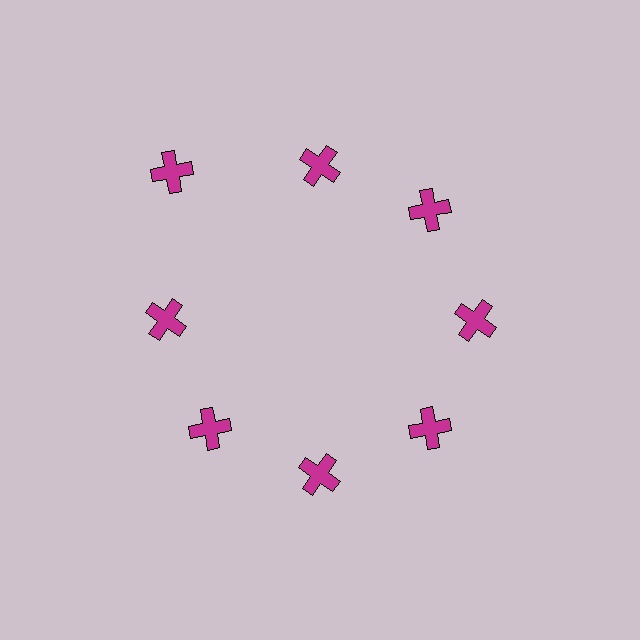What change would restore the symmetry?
The symmetry would be restored by moving it inward, back onto the ring so that all 8 crosses sit at equal angles and equal distance from the center.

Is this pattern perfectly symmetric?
No. The 8 magenta crosses are arranged in a ring, but one element near the 10 o'clock position is pushed outward from the center, breaking the 8-fold rotational symmetry.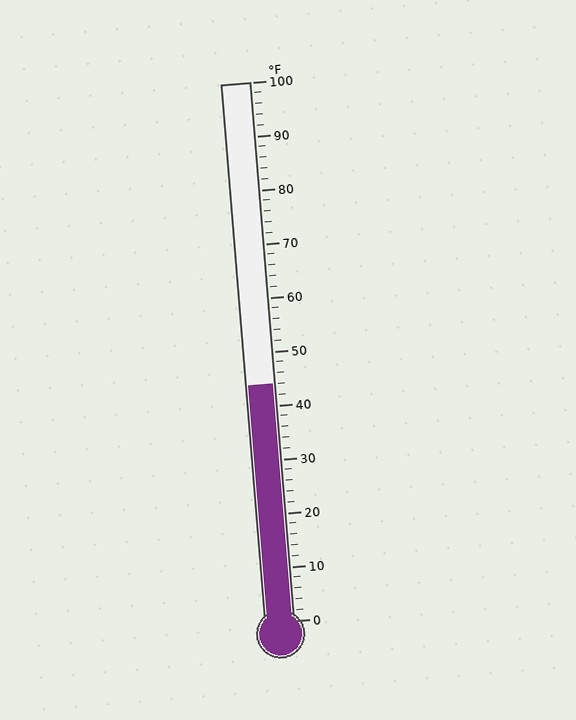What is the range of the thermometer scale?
The thermometer scale ranges from 0°F to 100°F.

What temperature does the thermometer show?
The thermometer shows approximately 44°F.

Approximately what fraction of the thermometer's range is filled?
The thermometer is filled to approximately 45% of its range.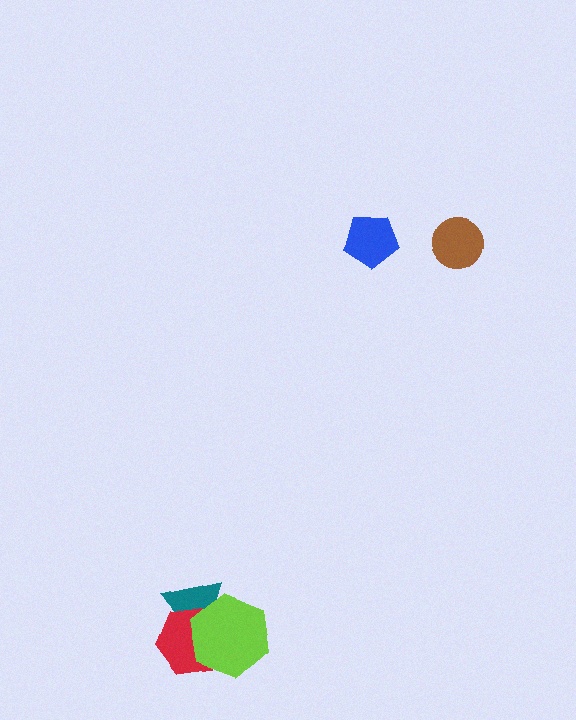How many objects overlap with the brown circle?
0 objects overlap with the brown circle.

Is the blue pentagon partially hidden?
No, no other shape covers it.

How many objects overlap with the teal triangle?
2 objects overlap with the teal triangle.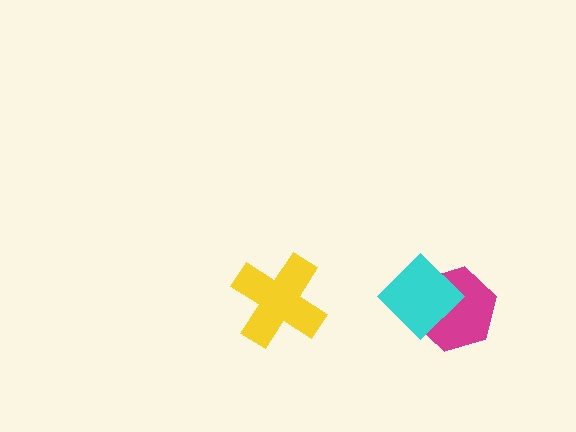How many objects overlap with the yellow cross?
0 objects overlap with the yellow cross.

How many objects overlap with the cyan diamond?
1 object overlaps with the cyan diamond.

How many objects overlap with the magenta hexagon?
1 object overlaps with the magenta hexagon.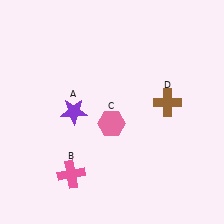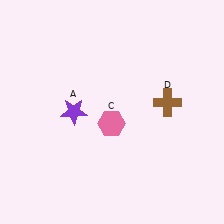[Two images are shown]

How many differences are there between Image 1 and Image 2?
There is 1 difference between the two images.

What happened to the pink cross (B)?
The pink cross (B) was removed in Image 2. It was in the bottom-left area of Image 1.